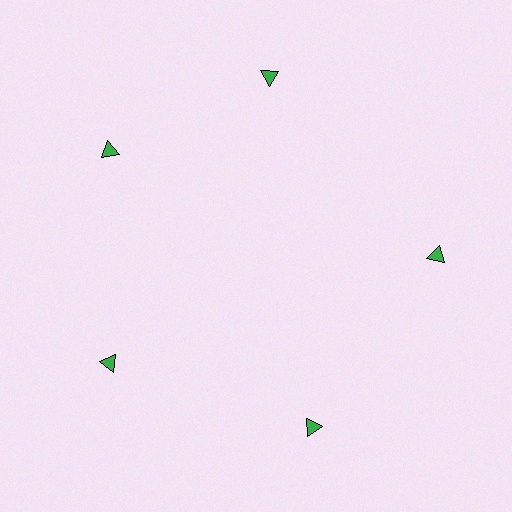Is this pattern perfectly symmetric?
No. The 5 green triangles are arranged in a ring, but one element near the 1 o'clock position is rotated out of alignment along the ring, breaking the 5-fold rotational symmetry.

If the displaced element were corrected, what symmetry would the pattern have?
It would have 5-fold rotational symmetry — the pattern would map onto itself every 72 degrees.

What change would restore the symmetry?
The symmetry would be restored by rotating it back into even spacing with its neighbors so that all 5 triangles sit at equal angles and equal distance from the center.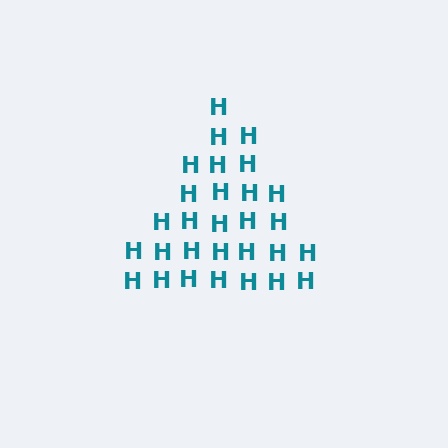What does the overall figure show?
The overall figure shows a triangle.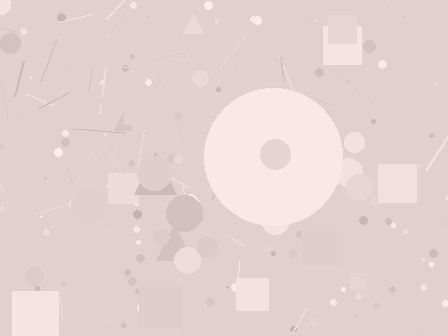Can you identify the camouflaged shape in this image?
The camouflaged shape is a circle.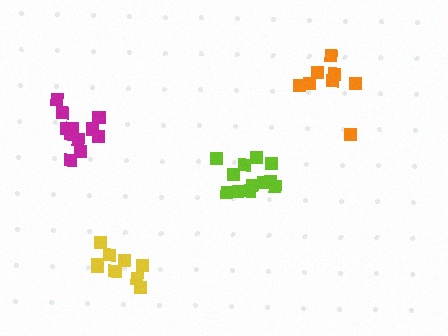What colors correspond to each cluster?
The clusters are colored: magenta, orange, yellow, lime.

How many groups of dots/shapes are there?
There are 4 groups.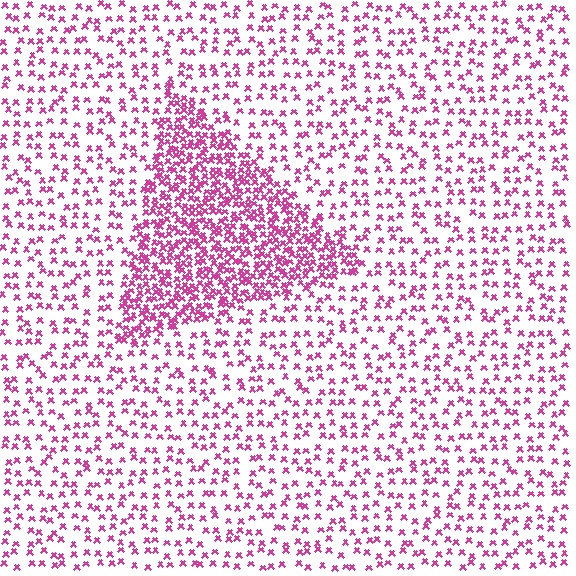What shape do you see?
I see a triangle.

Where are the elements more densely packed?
The elements are more densely packed inside the triangle boundary.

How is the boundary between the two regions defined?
The boundary is defined by a change in element density (approximately 2.6x ratio). All elements are the same color, size, and shape.